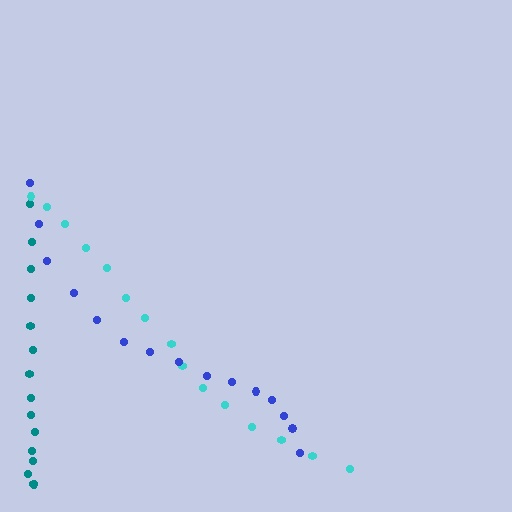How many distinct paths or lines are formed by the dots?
There are 3 distinct paths.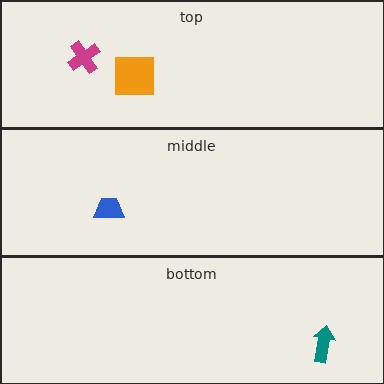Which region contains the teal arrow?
The bottom region.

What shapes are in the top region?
The magenta cross, the orange square.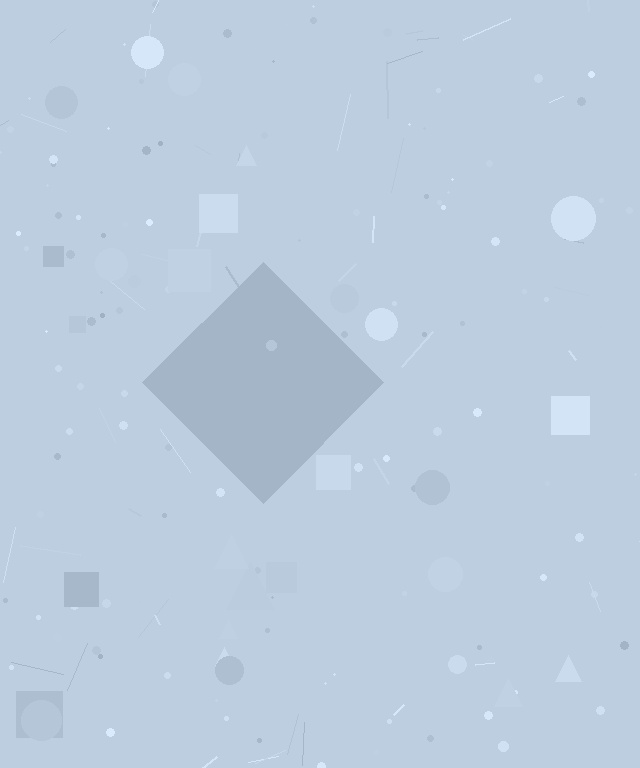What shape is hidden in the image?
A diamond is hidden in the image.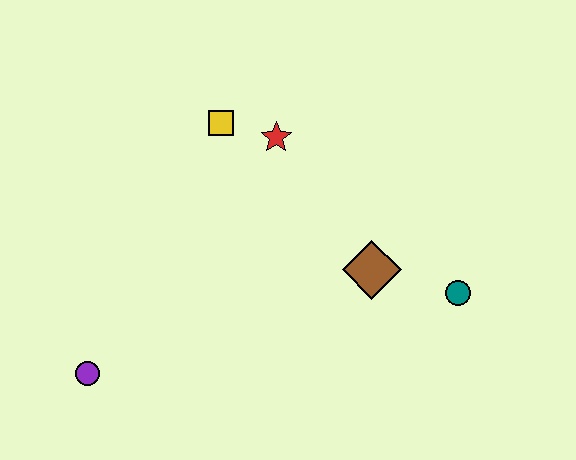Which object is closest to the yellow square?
The red star is closest to the yellow square.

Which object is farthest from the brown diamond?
The purple circle is farthest from the brown diamond.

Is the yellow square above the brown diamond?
Yes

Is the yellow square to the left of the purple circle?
No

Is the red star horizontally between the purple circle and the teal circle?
Yes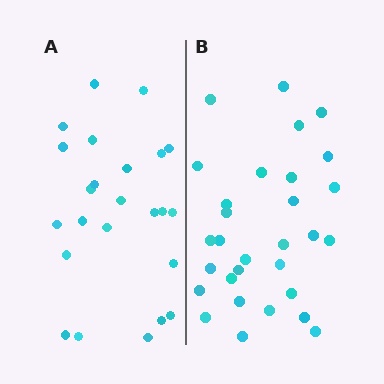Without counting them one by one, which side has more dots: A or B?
Region B (the right region) has more dots.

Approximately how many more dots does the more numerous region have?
Region B has about 6 more dots than region A.